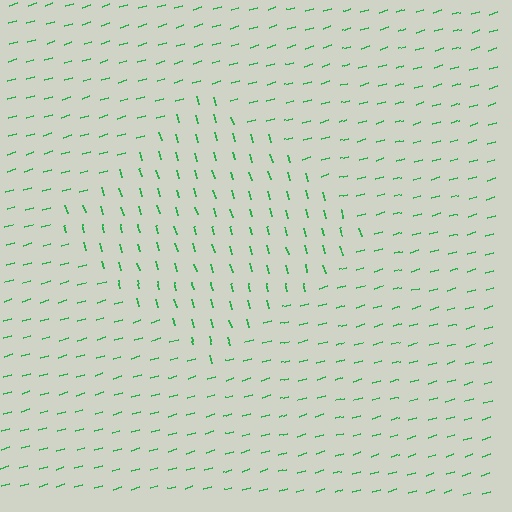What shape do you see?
I see a diamond.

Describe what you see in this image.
The image is filled with small green line segments. A diamond region in the image has lines oriented differently from the surrounding lines, creating a visible texture boundary.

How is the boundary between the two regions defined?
The boundary is defined purely by a change in line orientation (approximately 89 degrees difference). All lines are the same color and thickness.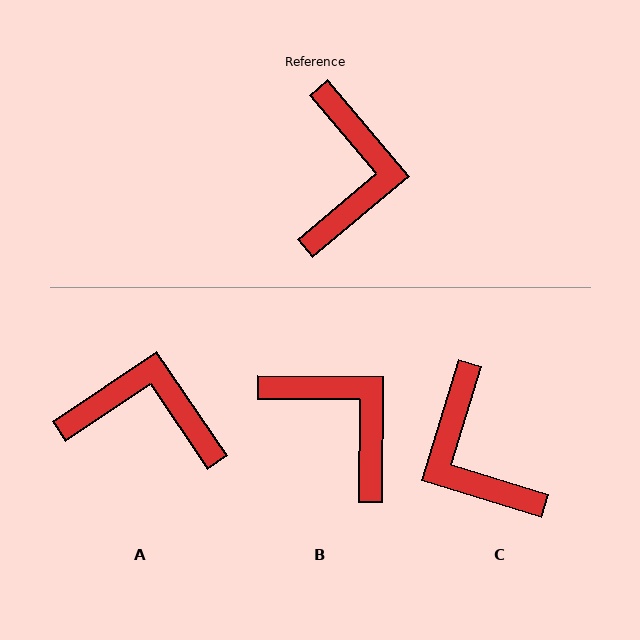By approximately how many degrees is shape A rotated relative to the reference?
Approximately 84 degrees counter-clockwise.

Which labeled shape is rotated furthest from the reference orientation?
C, about 147 degrees away.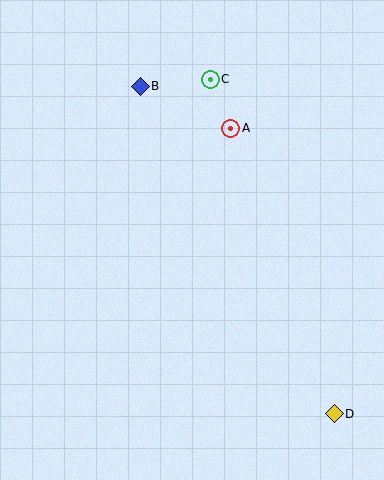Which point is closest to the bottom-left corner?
Point D is closest to the bottom-left corner.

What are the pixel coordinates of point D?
Point D is at (334, 414).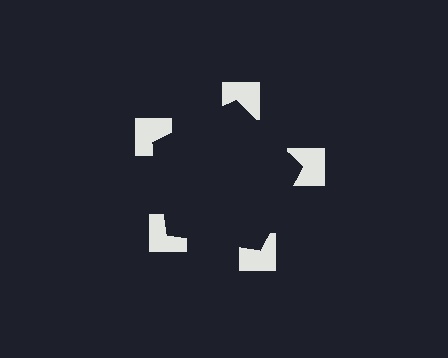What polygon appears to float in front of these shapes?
An illusory pentagon — its edges are inferred from the aligned wedge cuts in the notched squares, not physically drawn.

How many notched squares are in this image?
There are 5 — one at each vertex of the illusory pentagon.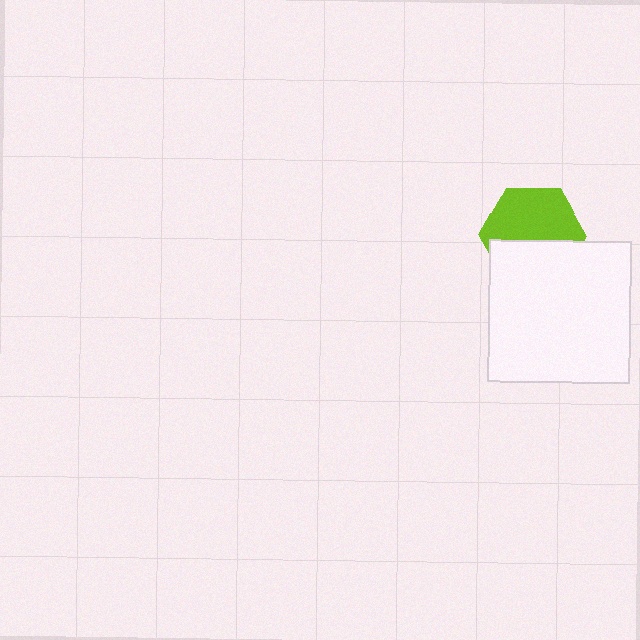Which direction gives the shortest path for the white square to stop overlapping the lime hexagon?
Moving down gives the shortest separation.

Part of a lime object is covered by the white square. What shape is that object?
It is a hexagon.